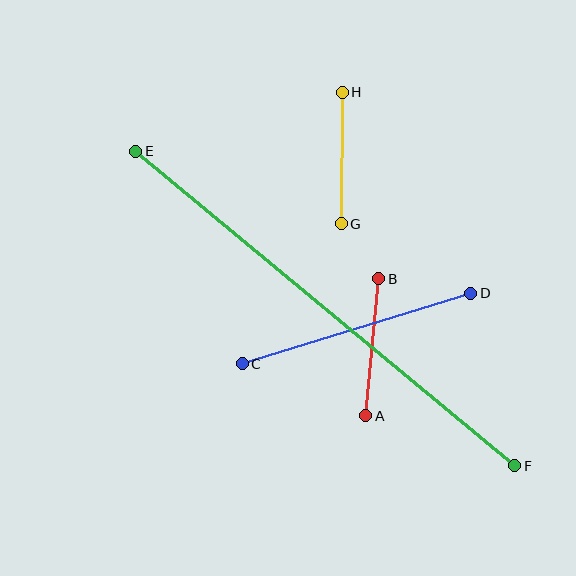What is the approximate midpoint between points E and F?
The midpoint is at approximately (325, 309) pixels.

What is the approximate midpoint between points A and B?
The midpoint is at approximately (372, 347) pixels.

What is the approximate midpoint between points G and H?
The midpoint is at approximately (342, 158) pixels.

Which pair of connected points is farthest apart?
Points E and F are farthest apart.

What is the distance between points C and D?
The distance is approximately 239 pixels.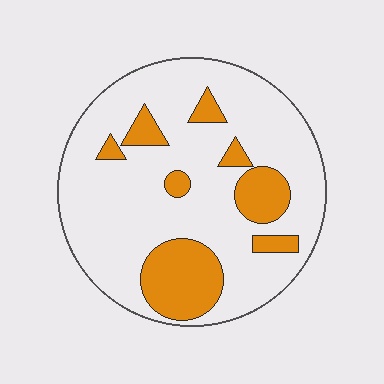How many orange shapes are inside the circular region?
8.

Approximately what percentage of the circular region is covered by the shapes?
Approximately 20%.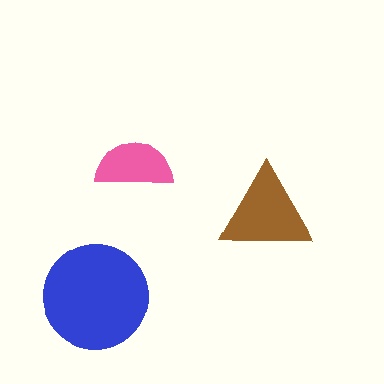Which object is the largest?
The blue circle.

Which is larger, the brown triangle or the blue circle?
The blue circle.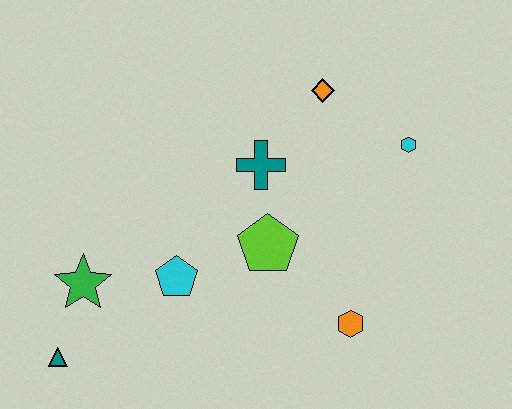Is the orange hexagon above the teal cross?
No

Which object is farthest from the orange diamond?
The teal triangle is farthest from the orange diamond.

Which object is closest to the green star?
The teal triangle is closest to the green star.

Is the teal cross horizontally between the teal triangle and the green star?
No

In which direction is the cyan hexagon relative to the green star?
The cyan hexagon is to the right of the green star.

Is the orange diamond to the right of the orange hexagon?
No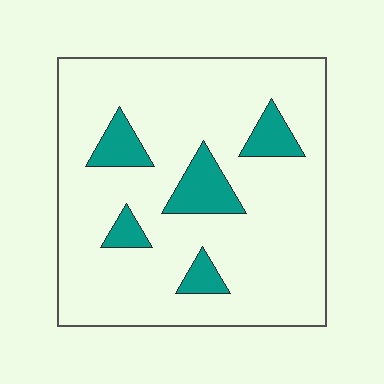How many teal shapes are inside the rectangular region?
5.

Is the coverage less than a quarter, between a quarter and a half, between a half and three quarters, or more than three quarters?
Less than a quarter.